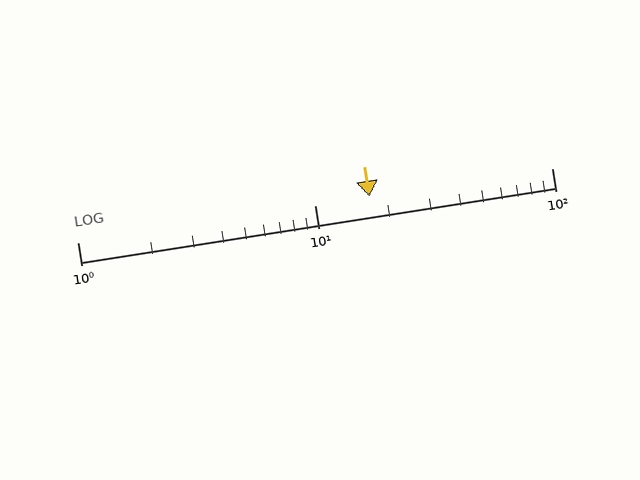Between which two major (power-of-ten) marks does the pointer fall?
The pointer is between 10 and 100.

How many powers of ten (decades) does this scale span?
The scale spans 2 decades, from 1 to 100.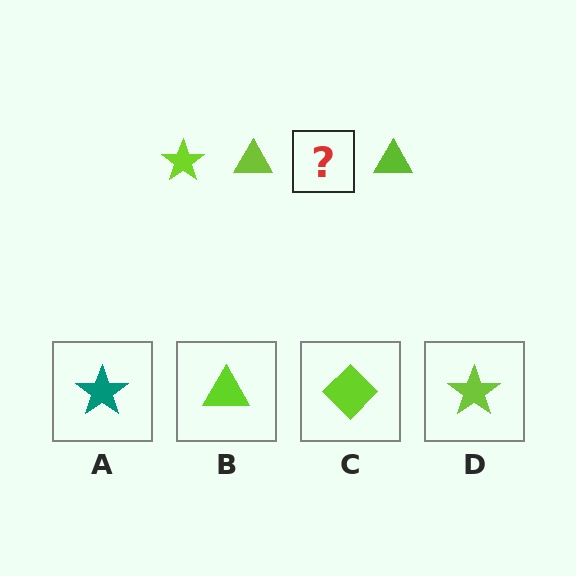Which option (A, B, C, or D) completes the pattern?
D.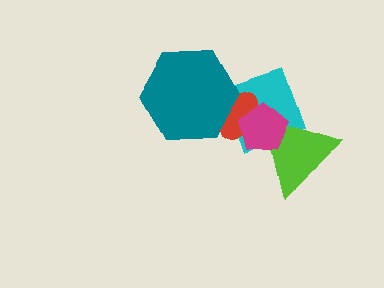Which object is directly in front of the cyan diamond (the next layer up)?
The red ellipse is directly in front of the cyan diamond.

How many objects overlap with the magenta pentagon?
3 objects overlap with the magenta pentagon.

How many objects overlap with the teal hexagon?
2 objects overlap with the teal hexagon.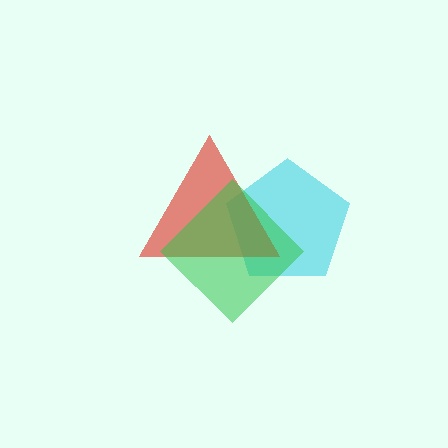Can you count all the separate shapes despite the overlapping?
Yes, there are 3 separate shapes.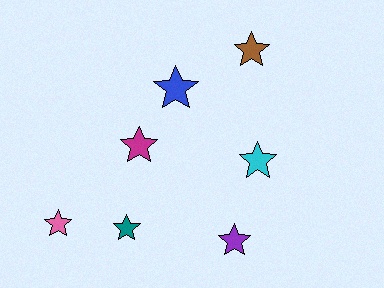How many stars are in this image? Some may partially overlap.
There are 7 stars.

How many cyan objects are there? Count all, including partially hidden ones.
There is 1 cyan object.